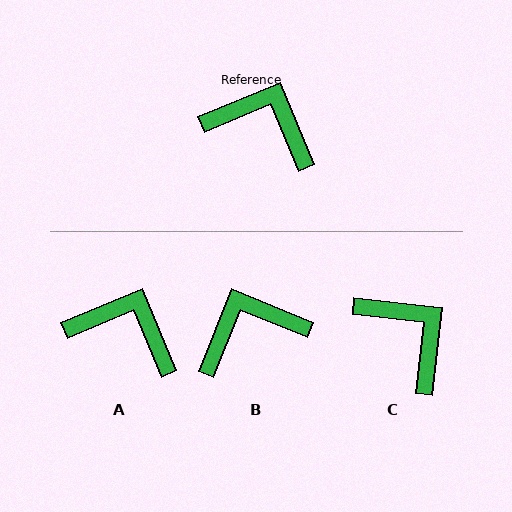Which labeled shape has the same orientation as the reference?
A.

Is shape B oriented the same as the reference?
No, it is off by about 46 degrees.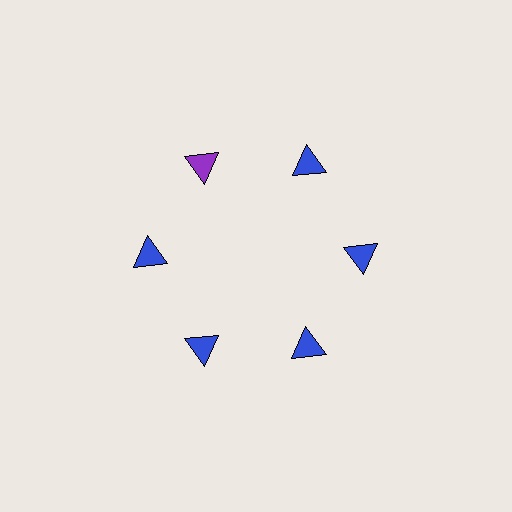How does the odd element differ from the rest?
It has a different color: purple instead of blue.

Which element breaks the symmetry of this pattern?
The purple triangle at roughly the 11 o'clock position breaks the symmetry. All other shapes are blue triangles.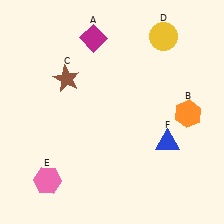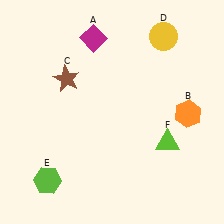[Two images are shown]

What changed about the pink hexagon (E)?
In Image 1, E is pink. In Image 2, it changed to lime.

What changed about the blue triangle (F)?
In Image 1, F is blue. In Image 2, it changed to lime.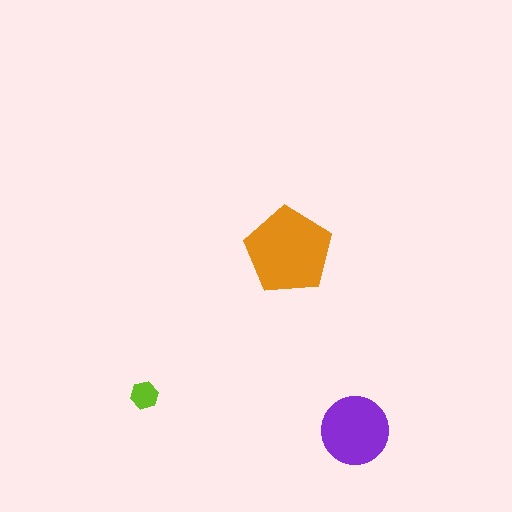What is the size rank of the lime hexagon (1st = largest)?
3rd.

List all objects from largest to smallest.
The orange pentagon, the purple circle, the lime hexagon.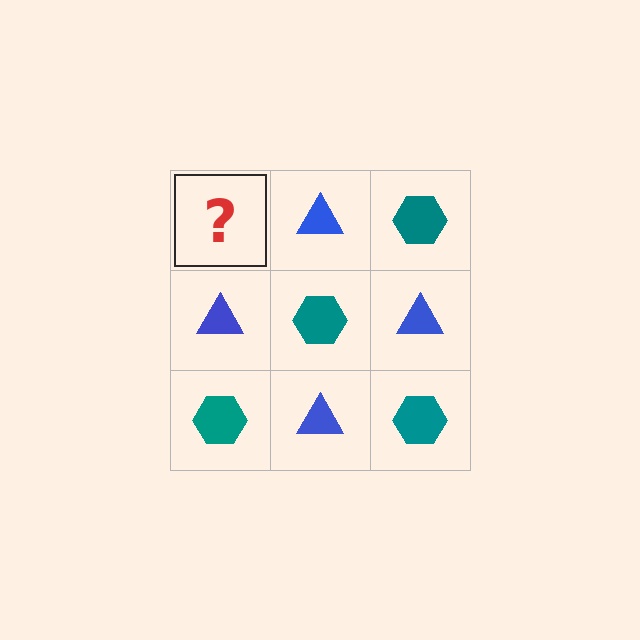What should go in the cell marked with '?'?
The missing cell should contain a teal hexagon.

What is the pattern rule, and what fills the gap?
The rule is that it alternates teal hexagon and blue triangle in a checkerboard pattern. The gap should be filled with a teal hexagon.